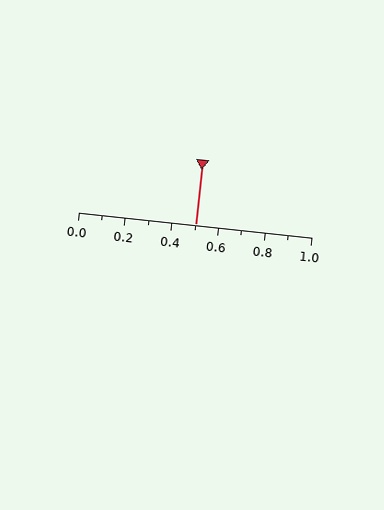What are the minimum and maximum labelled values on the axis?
The axis runs from 0.0 to 1.0.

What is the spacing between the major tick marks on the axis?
The major ticks are spaced 0.2 apart.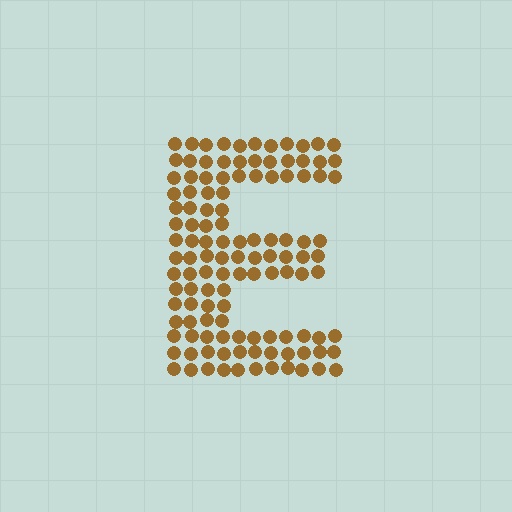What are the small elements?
The small elements are circles.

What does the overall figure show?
The overall figure shows the letter E.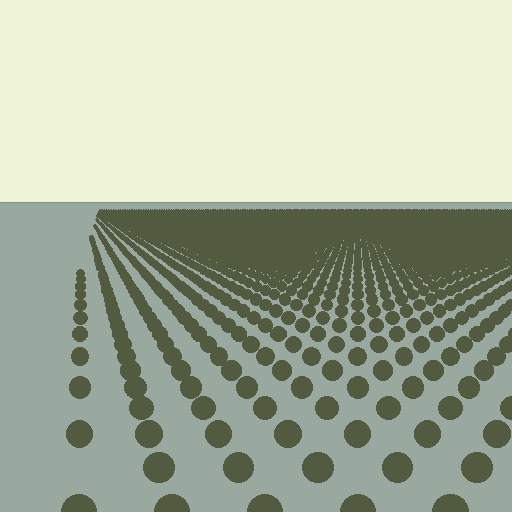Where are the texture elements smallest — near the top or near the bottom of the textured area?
Near the top.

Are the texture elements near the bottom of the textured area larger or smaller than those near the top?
Larger. Near the bottom, elements are closer to the viewer and appear at a bigger on-screen size.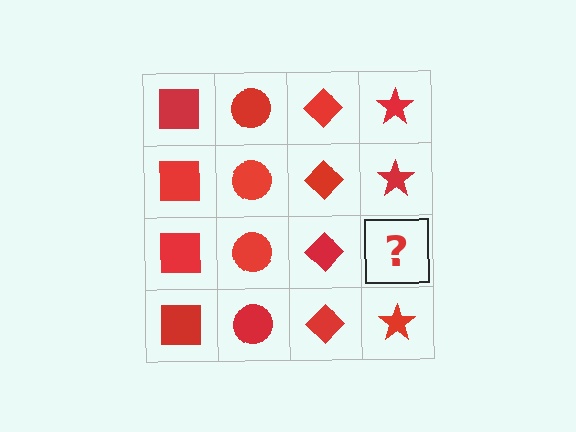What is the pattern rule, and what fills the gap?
The rule is that each column has a consistent shape. The gap should be filled with a red star.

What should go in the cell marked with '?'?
The missing cell should contain a red star.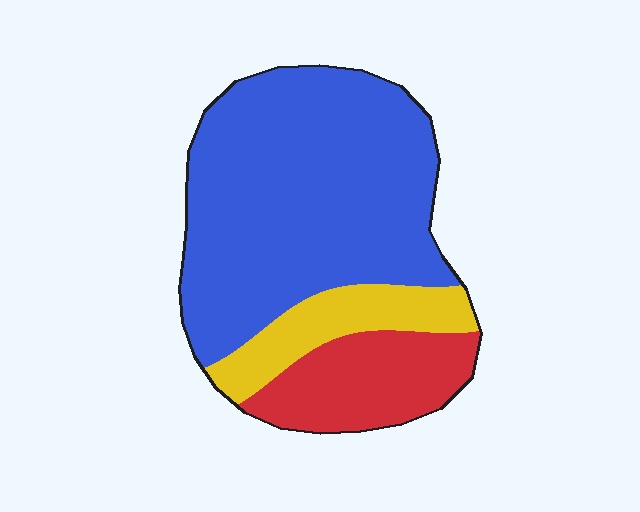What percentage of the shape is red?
Red covers around 20% of the shape.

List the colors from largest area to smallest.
From largest to smallest: blue, red, yellow.